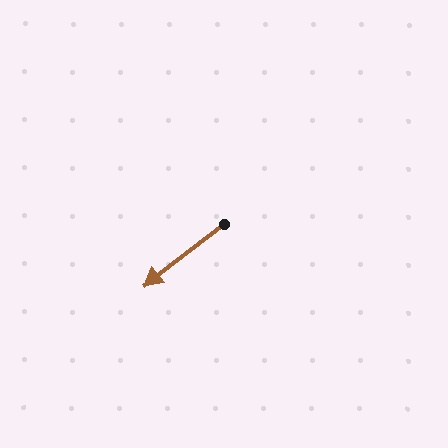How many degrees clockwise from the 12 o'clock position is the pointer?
Approximately 232 degrees.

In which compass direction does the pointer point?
Southwest.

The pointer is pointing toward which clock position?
Roughly 8 o'clock.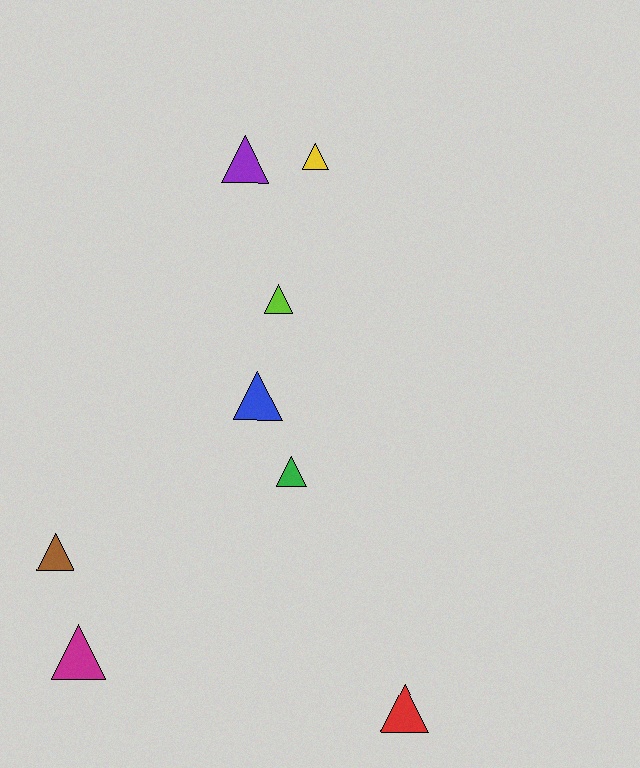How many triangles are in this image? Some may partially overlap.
There are 8 triangles.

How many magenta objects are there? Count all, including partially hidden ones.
There is 1 magenta object.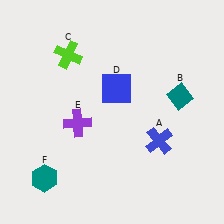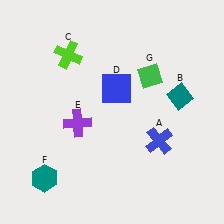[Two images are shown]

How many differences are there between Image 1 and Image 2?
There is 1 difference between the two images.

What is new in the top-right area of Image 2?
A green diamond (G) was added in the top-right area of Image 2.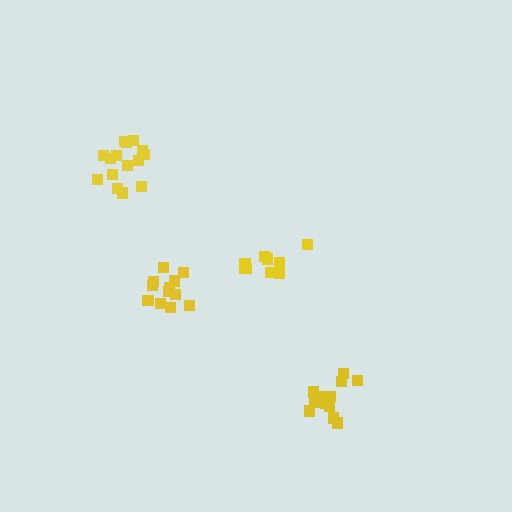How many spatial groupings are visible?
There are 4 spatial groupings.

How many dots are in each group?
Group 1: 12 dots, Group 2: 10 dots, Group 3: 12 dots, Group 4: 15 dots (49 total).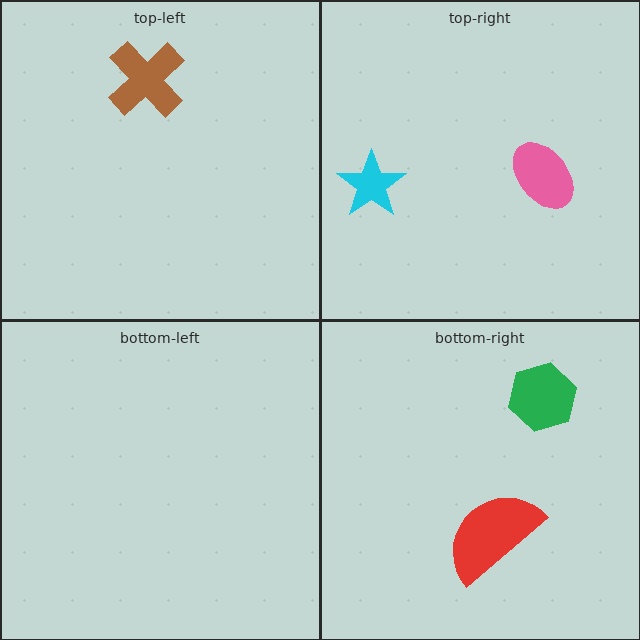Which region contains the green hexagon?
The bottom-right region.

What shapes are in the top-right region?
The pink ellipse, the cyan star.